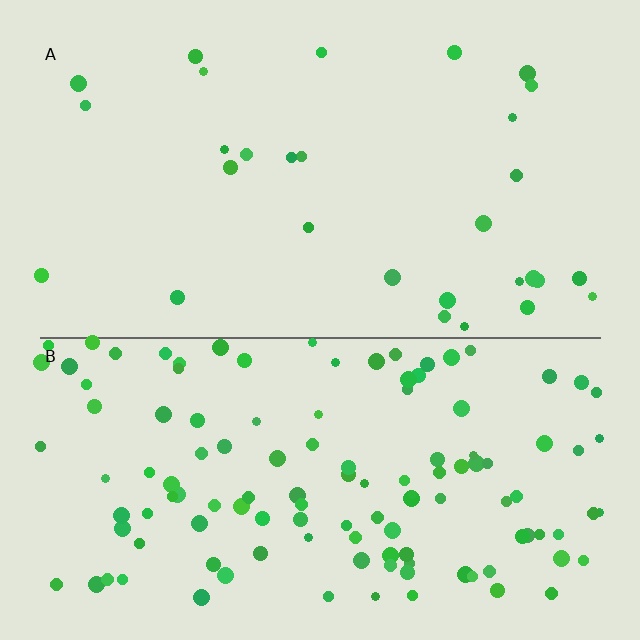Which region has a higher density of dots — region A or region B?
B (the bottom).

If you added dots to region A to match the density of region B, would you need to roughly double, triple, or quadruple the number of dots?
Approximately quadruple.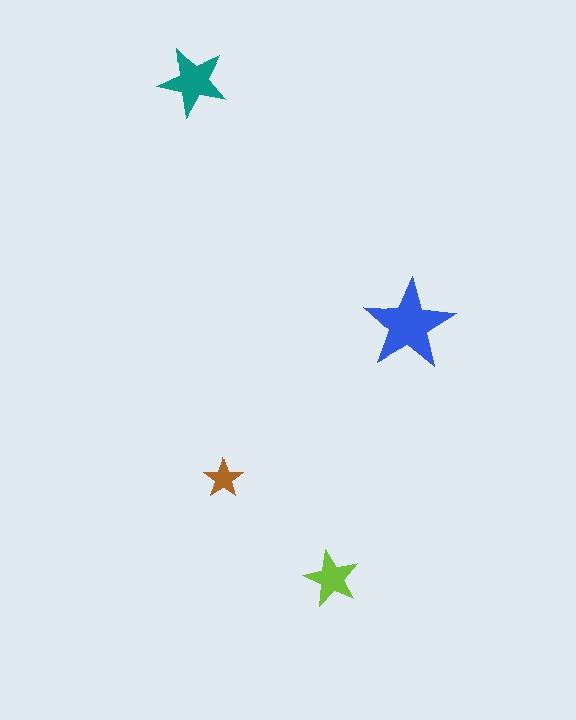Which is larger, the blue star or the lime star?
The blue one.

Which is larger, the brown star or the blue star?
The blue one.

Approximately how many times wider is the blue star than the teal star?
About 1.5 times wider.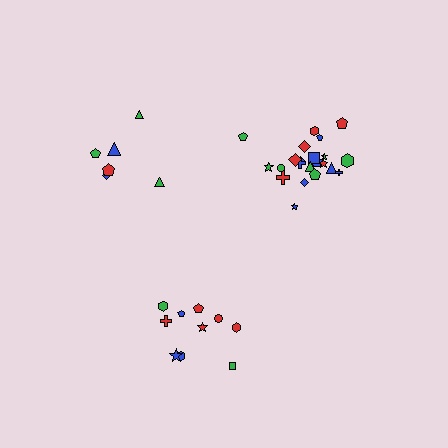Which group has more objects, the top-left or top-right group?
The top-right group.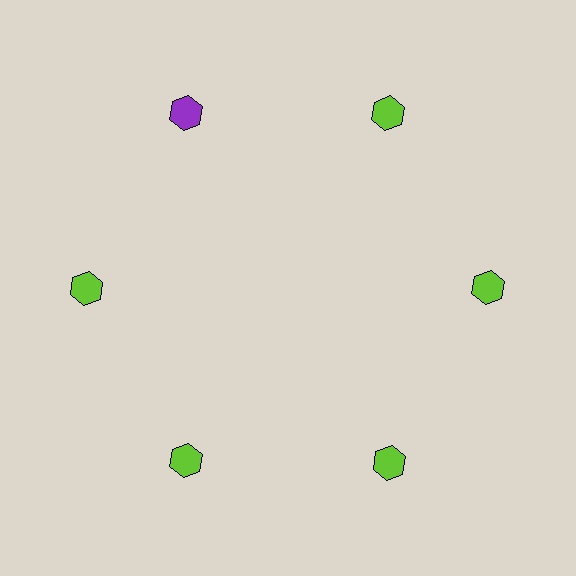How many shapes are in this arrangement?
There are 6 shapes arranged in a ring pattern.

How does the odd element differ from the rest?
It has a different color: purple instead of lime.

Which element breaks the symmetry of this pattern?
The purple hexagon at roughly the 11 o'clock position breaks the symmetry. All other shapes are lime hexagons.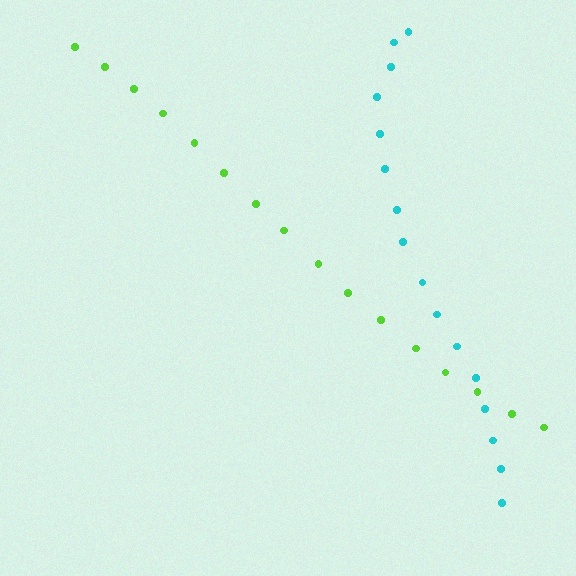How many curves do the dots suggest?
There are 2 distinct paths.